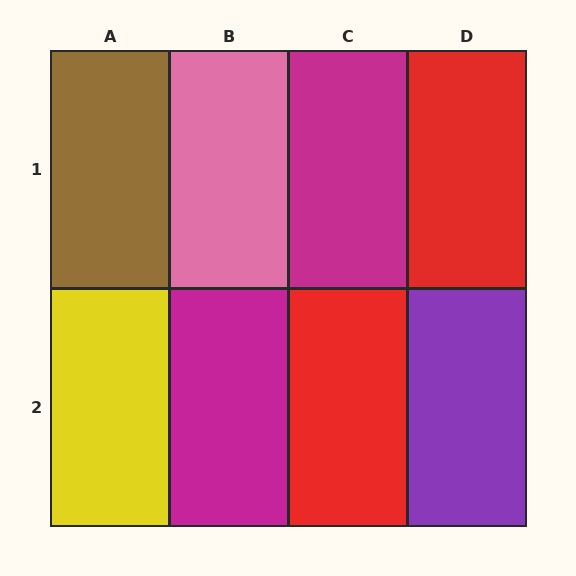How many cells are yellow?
1 cell is yellow.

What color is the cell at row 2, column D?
Purple.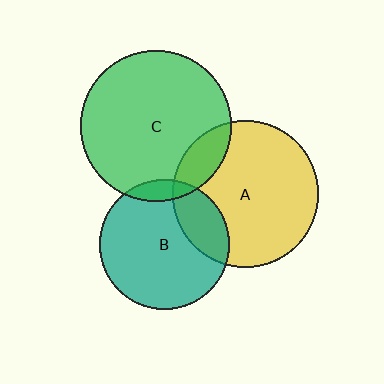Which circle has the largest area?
Circle C (green).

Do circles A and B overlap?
Yes.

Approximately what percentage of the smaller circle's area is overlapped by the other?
Approximately 20%.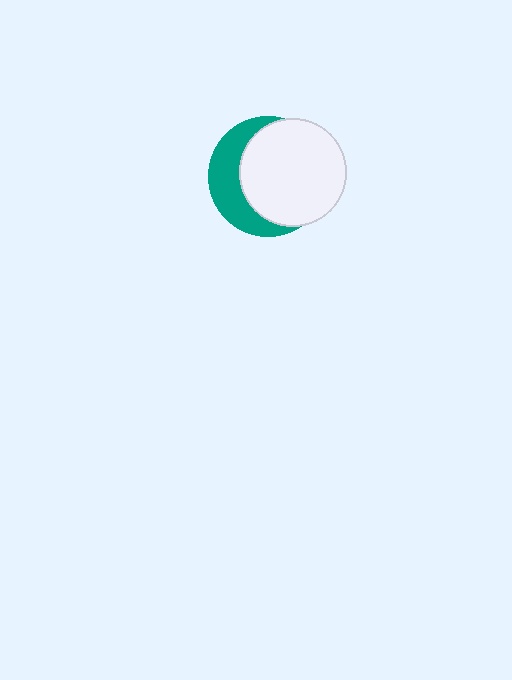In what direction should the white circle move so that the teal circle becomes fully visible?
The white circle should move right. That is the shortest direction to clear the overlap and leave the teal circle fully visible.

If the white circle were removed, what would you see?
You would see the complete teal circle.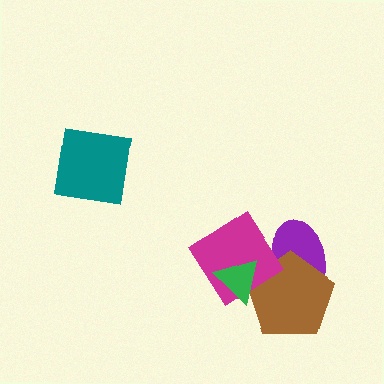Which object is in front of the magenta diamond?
The green triangle is in front of the magenta diamond.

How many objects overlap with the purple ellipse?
2 objects overlap with the purple ellipse.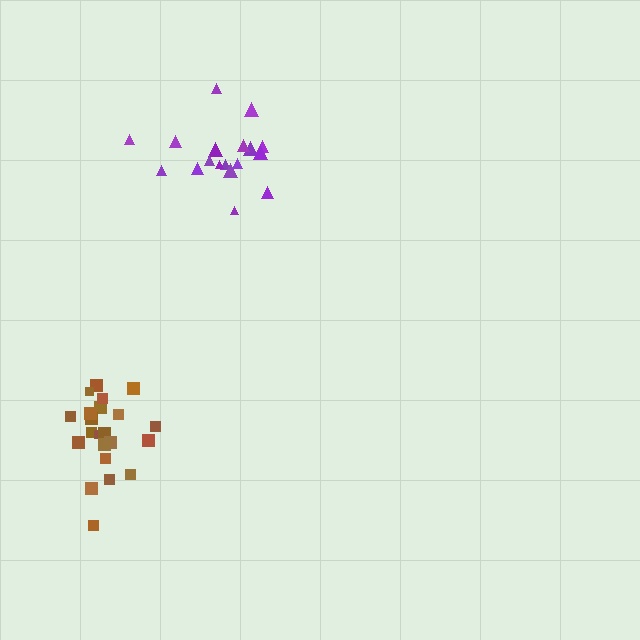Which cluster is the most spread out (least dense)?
Purple.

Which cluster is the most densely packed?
Brown.